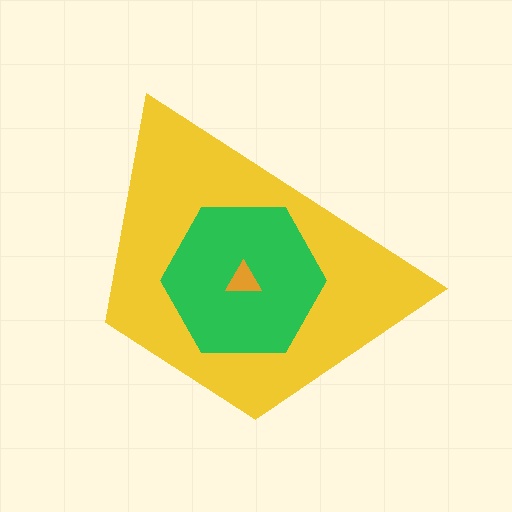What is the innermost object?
The orange triangle.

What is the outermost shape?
The yellow trapezoid.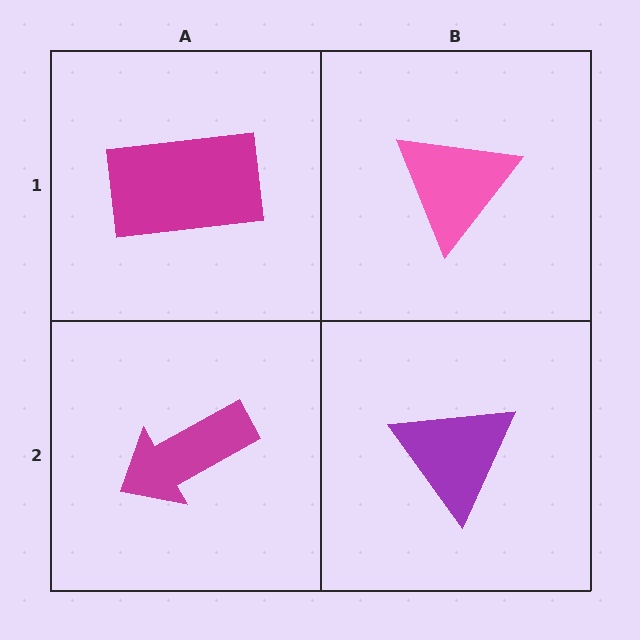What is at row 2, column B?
A purple triangle.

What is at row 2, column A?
A magenta arrow.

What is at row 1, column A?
A magenta rectangle.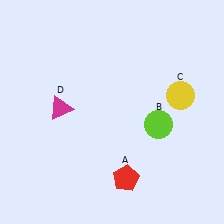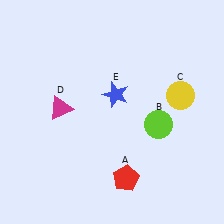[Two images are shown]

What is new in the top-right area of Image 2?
A blue star (E) was added in the top-right area of Image 2.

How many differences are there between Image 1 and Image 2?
There is 1 difference between the two images.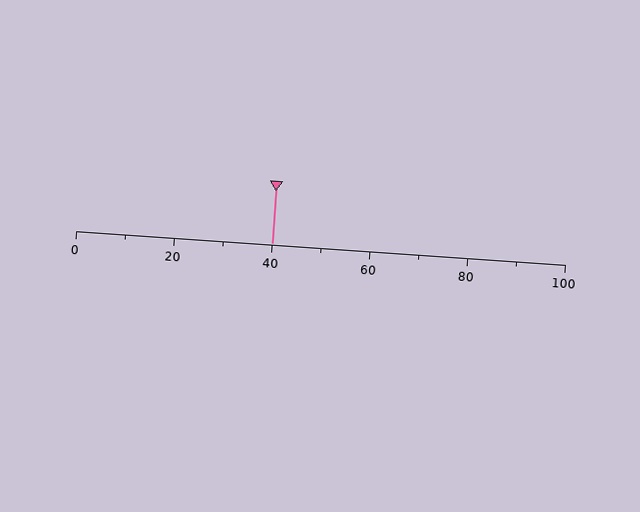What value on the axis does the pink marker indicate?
The marker indicates approximately 40.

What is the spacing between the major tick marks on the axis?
The major ticks are spaced 20 apart.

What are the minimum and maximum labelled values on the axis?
The axis runs from 0 to 100.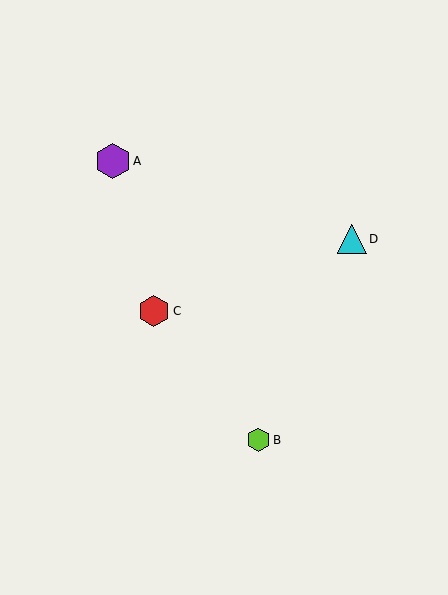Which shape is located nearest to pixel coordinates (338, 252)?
The cyan triangle (labeled D) at (352, 239) is nearest to that location.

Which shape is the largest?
The purple hexagon (labeled A) is the largest.